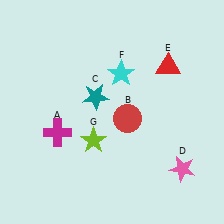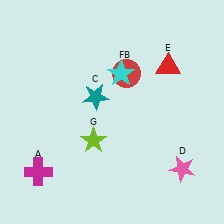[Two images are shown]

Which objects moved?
The objects that moved are: the magenta cross (A), the red circle (B).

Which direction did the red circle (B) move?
The red circle (B) moved up.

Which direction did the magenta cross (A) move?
The magenta cross (A) moved down.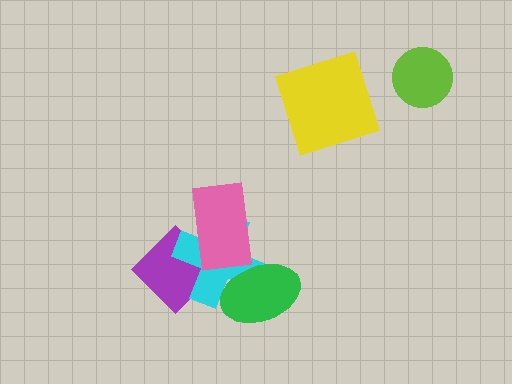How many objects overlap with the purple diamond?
2 objects overlap with the purple diamond.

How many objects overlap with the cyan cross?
3 objects overlap with the cyan cross.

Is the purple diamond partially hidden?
Yes, it is partially covered by another shape.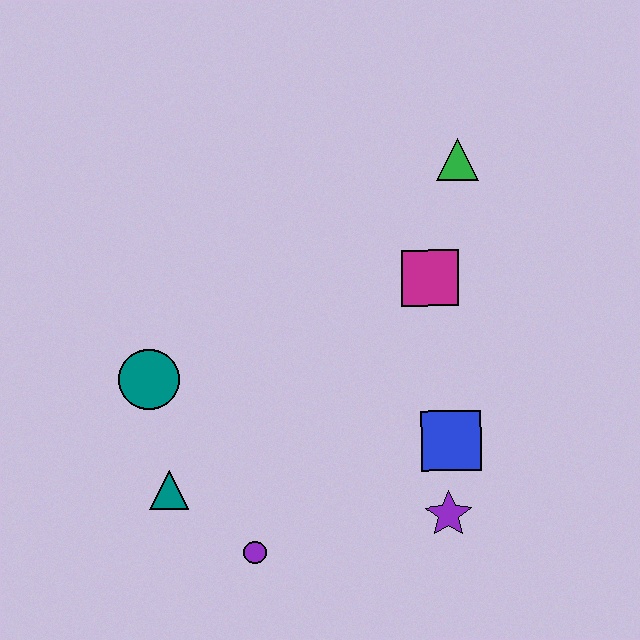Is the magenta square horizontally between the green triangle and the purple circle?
Yes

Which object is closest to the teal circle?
The teal triangle is closest to the teal circle.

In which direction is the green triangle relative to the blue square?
The green triangle is above the blue square.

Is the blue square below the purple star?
No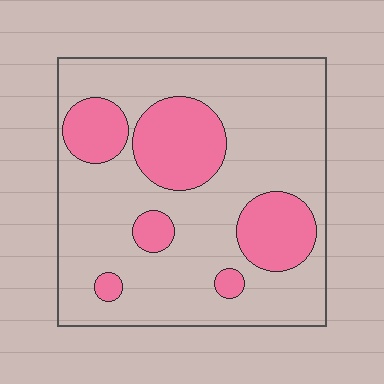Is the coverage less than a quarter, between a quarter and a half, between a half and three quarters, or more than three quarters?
Between a quarter and a half.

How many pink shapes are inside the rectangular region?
6.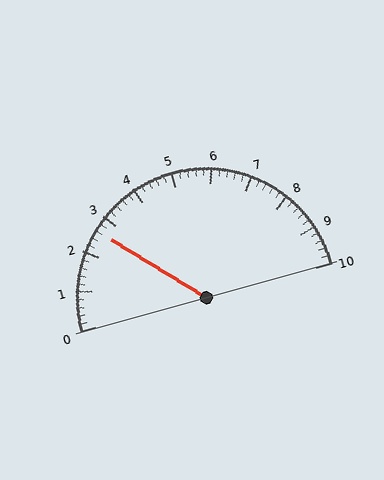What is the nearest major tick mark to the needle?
The nearest major tick mark is 3.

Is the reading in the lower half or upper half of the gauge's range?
The reading is in the lower half of the range (0 to 10).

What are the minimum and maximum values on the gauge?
The gauge ranges from 0 to 10.